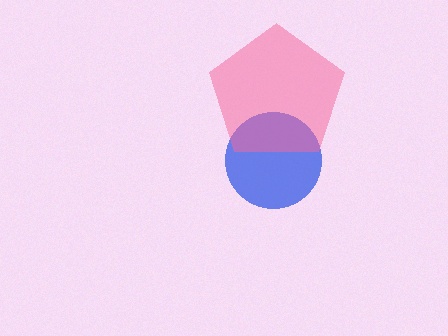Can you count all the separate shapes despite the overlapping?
Yes, there are 2 separate shapes.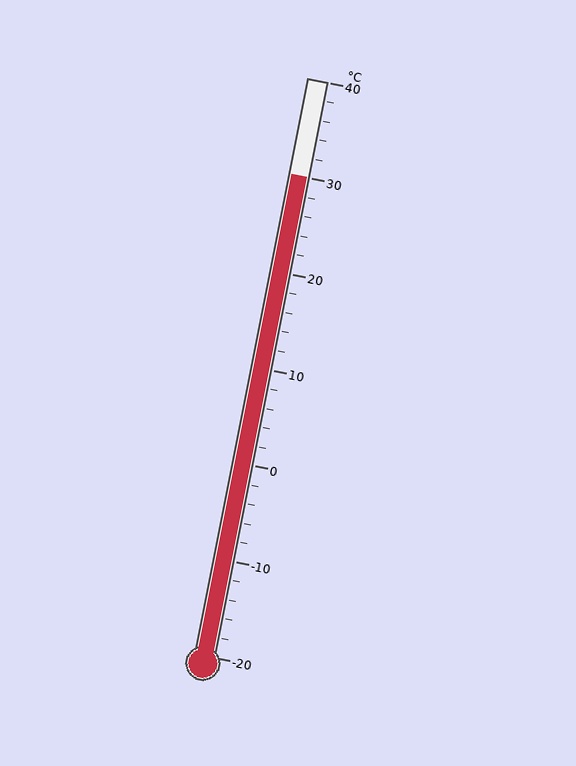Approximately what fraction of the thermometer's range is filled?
The thermometer is filled to approximately 85% of its range.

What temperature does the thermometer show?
The thermometer shows approximately 30°C.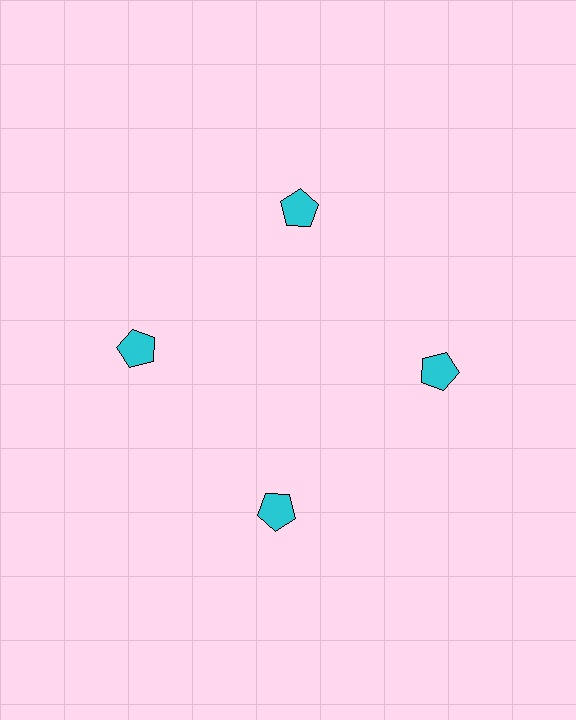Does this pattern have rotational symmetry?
Yes, this pattern has 4-fold rotational symmetry. It looks the same after rotating 90 degrees around the center.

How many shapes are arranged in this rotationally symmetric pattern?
There are 4 shapes, arranged in 4 groups of 1.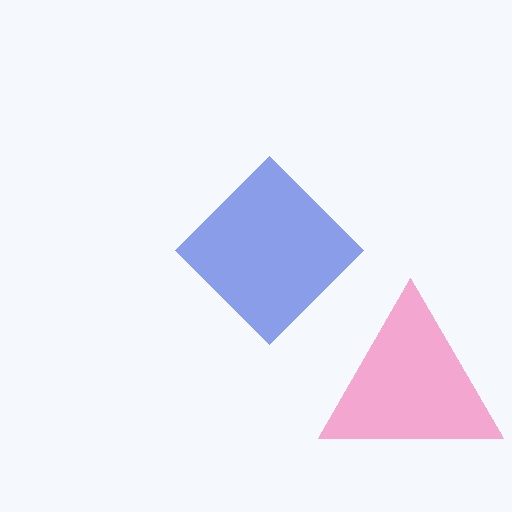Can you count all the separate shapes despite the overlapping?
Yes, there are 2 separate shapes.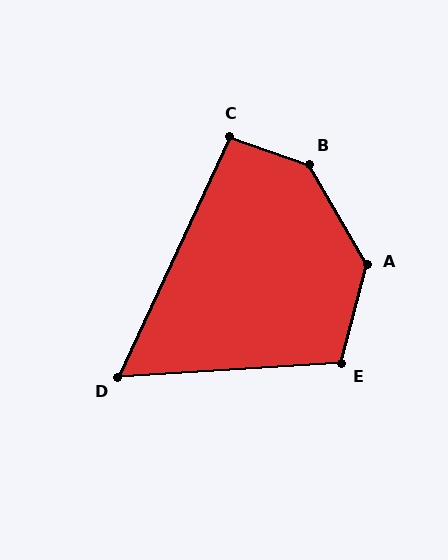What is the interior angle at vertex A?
Approximately 135 degrees (obtuse).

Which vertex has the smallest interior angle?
D, at approximately 62 degrees.